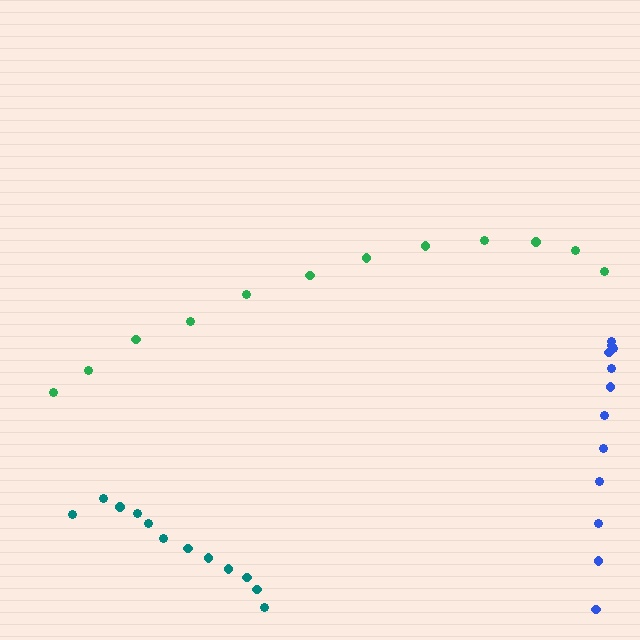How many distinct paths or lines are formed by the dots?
There are 3 distinct paths.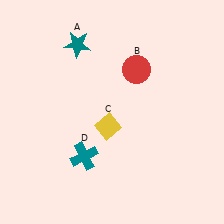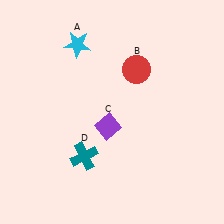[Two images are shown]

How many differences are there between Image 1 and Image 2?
There are 2 differences between the two images.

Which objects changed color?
A changed from teal to cyan. C changed from yellow to purple.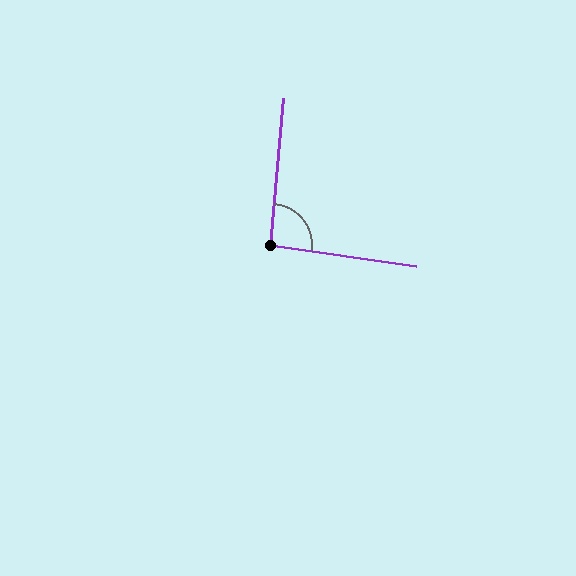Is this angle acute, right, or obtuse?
It is approximately a right angle.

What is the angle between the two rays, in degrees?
Approximately 94 degrees.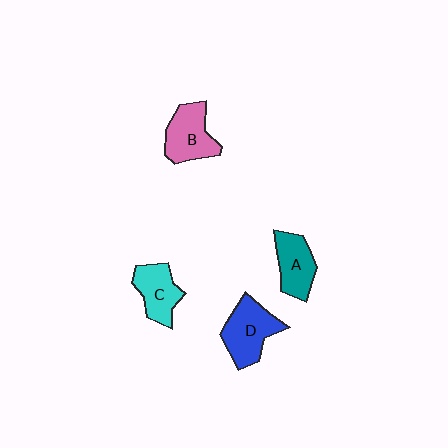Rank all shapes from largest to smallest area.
From largest to smallest: D (blue), B (pink), A (teal), C (cyan).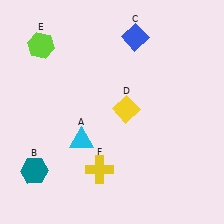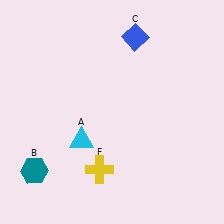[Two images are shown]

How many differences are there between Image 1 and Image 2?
There are 2 differences between the two images.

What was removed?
The yellow diamond (D), the lime hexagon (E) were removed in Image 2.